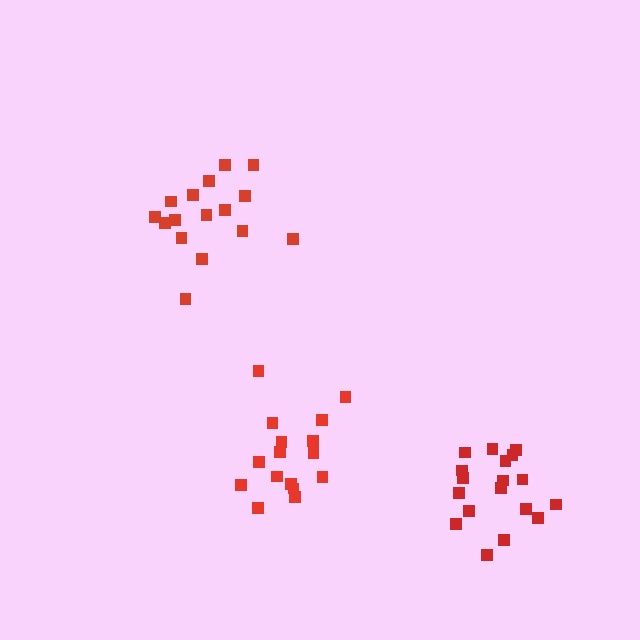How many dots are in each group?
Group 1: 16 dots, Group 2: 19 dots, Group 3: 16 dots (51 total).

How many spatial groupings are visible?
There are 3 spatial groupings.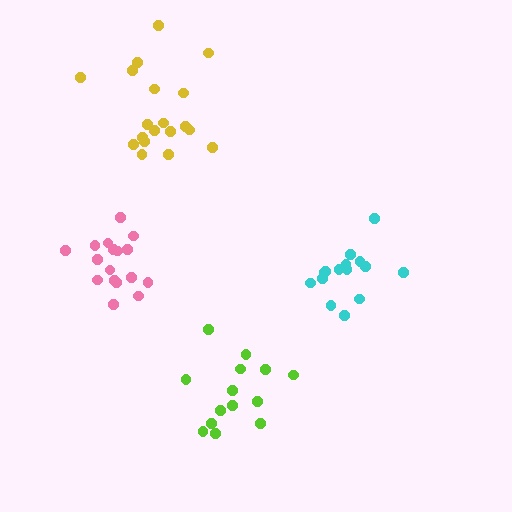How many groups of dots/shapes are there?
There are 4 groups.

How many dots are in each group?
Group 1: 19 dots, Group 2: 15 dots, Group 3: 18 dots, Group 4: 14 dots (66 total).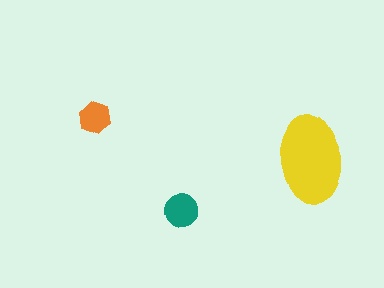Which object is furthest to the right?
The yellow ellipse is rightmost.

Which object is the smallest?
The orange hexagon.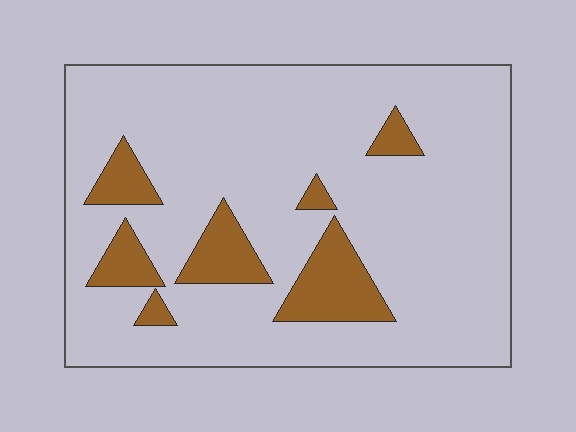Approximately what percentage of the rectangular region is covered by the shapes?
Approximately 15%.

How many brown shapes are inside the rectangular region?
7.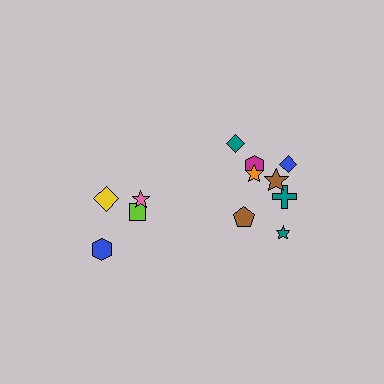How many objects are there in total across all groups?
There are 12 objects.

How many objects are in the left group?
There are 4 objects.